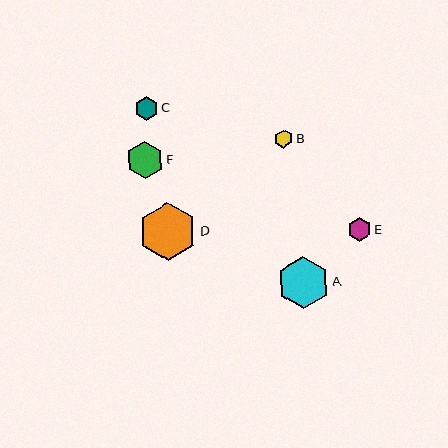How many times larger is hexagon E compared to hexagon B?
Hexagon E is approximately 1.3 times the size of hexagon B.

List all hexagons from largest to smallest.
From largest to smallest: D, A, F, E, C, B.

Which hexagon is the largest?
Hexagon D is the largest with a size of approximately 57 pixels.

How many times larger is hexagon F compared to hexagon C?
Hexagon F is approximately 1.5 times the size of hexagon C.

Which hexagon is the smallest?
Hexagon B is the smallest with a size of approximately 18 pixels.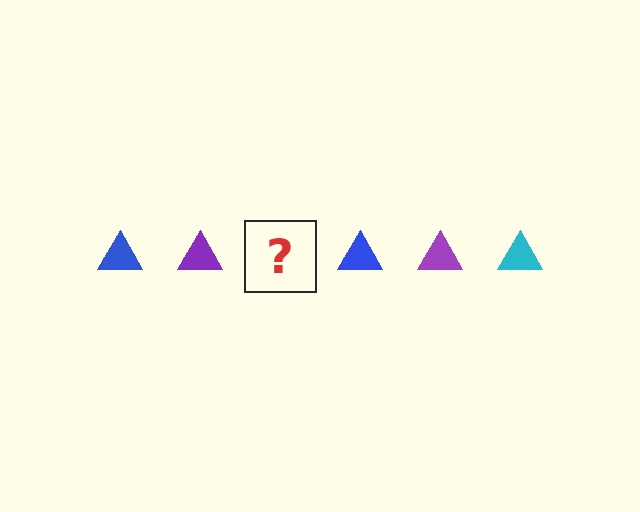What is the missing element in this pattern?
The missing element is a cyan triangle.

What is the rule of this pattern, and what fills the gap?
The rule is that the pattern cycles through blue, purple, cyan triangles. The gap should be filled with a cyan triangle.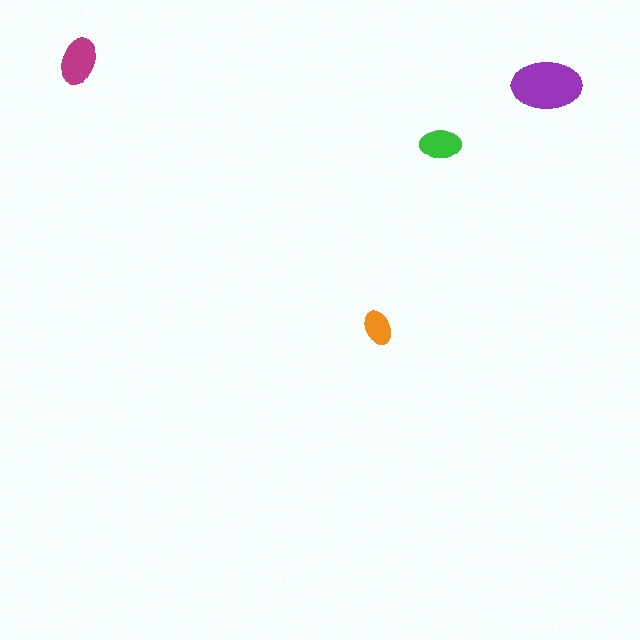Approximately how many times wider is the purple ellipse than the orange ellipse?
About 2 times wider.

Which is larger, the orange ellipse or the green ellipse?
The green one.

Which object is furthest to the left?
The magenta ellipse is leftmost.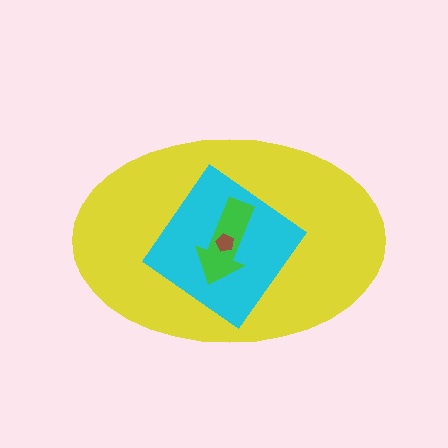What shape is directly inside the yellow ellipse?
The cyan diamond.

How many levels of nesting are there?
4.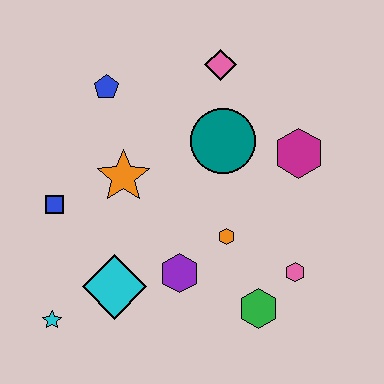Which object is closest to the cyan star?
The cyan diamond is closest to the cyan star.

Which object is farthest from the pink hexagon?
The blue pentagon is farthest from the pink hexagon.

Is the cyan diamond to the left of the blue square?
No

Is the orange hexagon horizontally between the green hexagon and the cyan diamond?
Yes